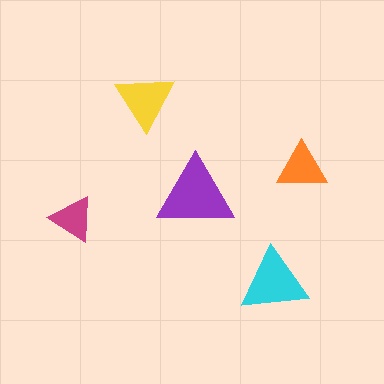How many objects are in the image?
There are 5 objects in the image.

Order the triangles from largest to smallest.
the purple one, the cyan one, the yellow one, the orange one, the magenta one.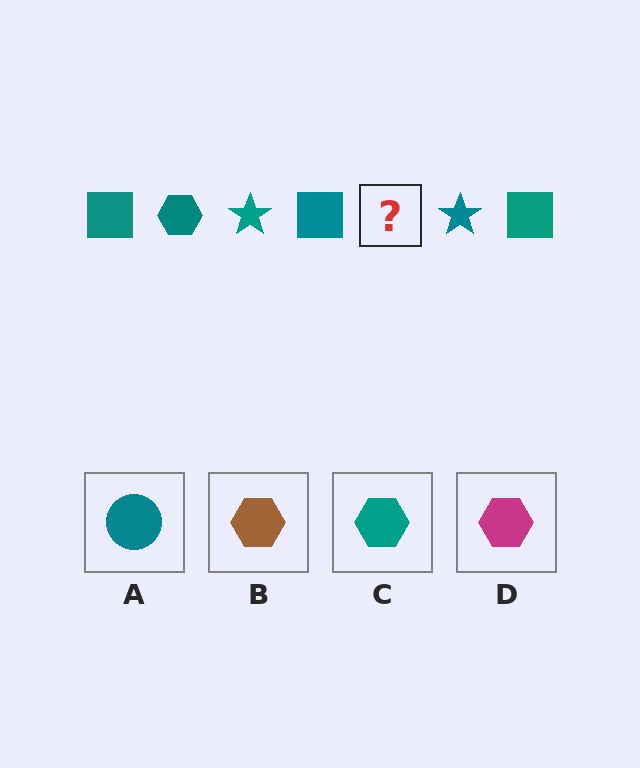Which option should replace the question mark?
Option C.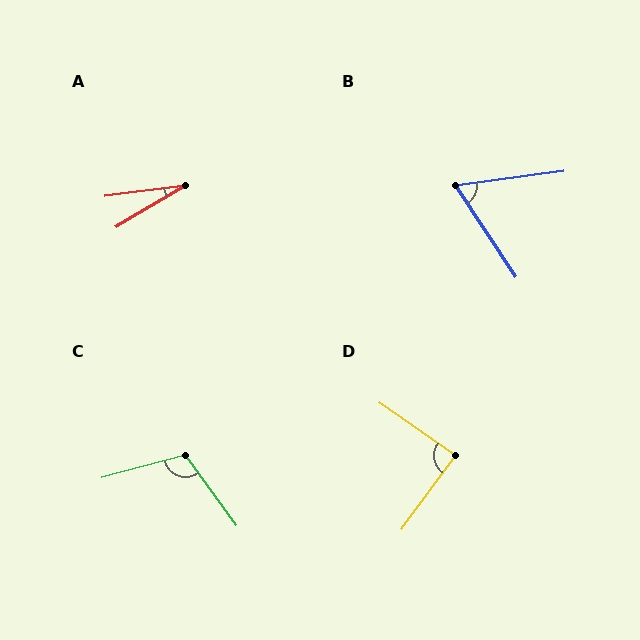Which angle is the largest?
C, at approximately 111 degrees.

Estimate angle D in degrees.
Approximately 89 degrees.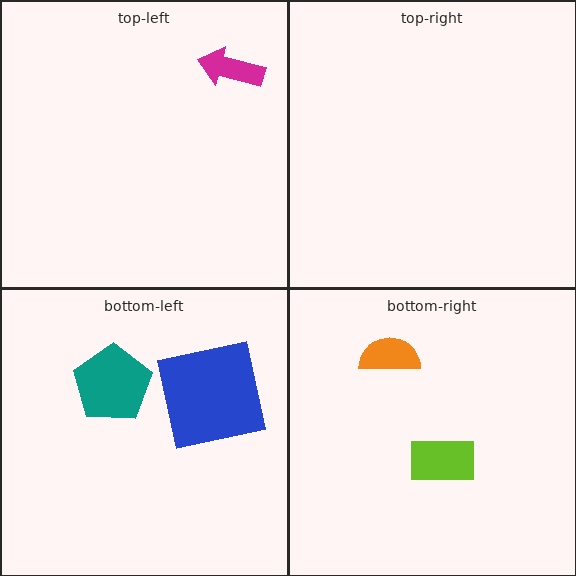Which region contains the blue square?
The bottom-left region.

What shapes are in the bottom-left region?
The teal pentagon, the blue square.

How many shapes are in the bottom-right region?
2.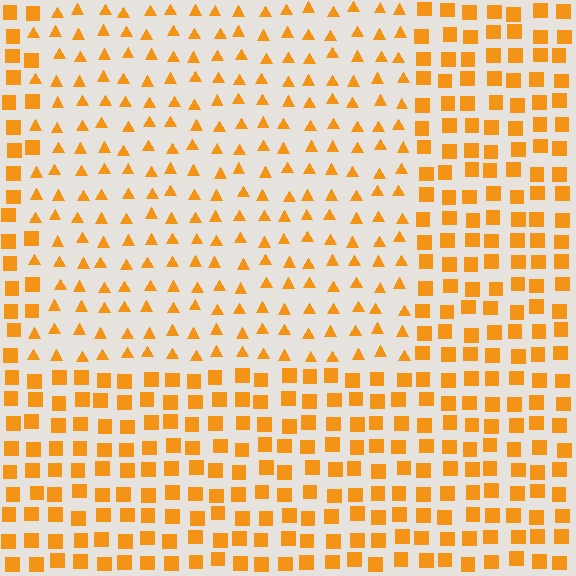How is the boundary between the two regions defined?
The boundary is defined by a change in element shape: triangles inside vs. squares outside. All elements share the same color and spacing.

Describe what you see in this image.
The image is filled with small orange elements arranged in a uniform grid. A rectangle-shaped region contains triangles, while the surrounding area contains squares. The boundary is defined purely by the change in element shape.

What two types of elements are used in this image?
The image uses triangles inside the rectangle region and squares outside it.